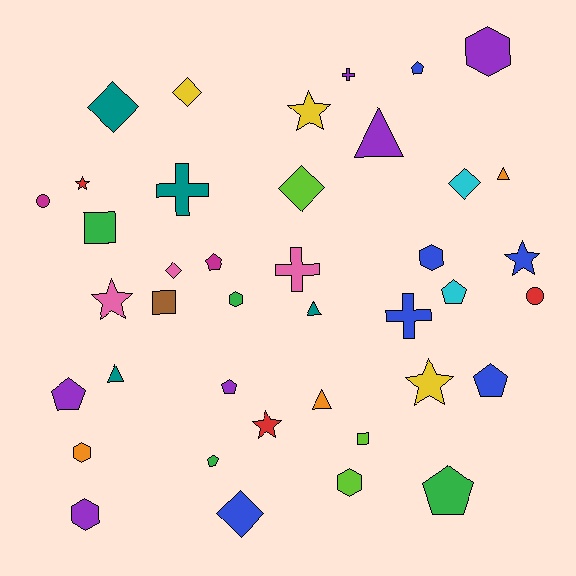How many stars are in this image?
There are 6 stars.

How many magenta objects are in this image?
There are 2 magenta objects.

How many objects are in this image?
There are 40 objects.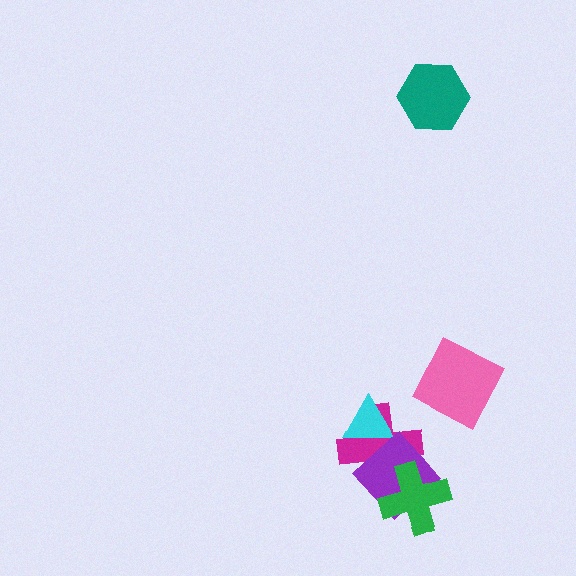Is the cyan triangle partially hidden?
Yes, it is partially covered by another shape.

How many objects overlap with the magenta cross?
3 objects overlap with the magenta cross.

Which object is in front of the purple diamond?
The green cross is in front of the purple diamond.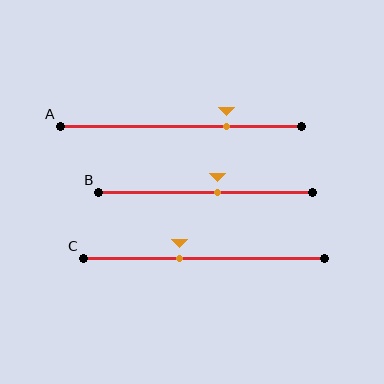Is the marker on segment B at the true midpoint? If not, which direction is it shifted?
No, the marker on segment B is shifted to the right by about 5% of the segment length.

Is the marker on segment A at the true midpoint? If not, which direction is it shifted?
No, the marker on segment A is shifted to the right by about 19% of the segment length.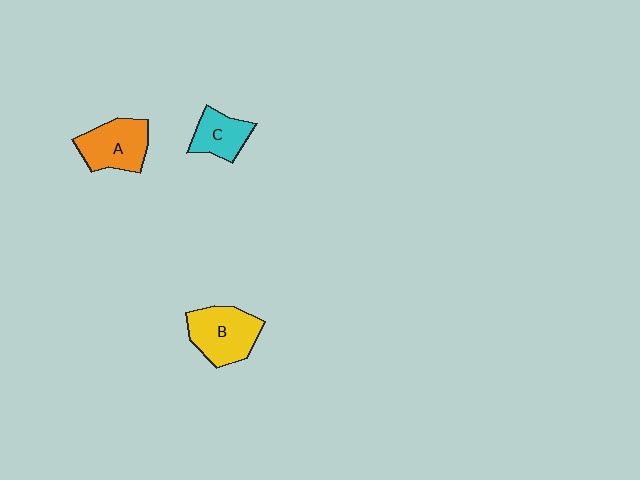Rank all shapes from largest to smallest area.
From largest to smallest: B (yellow), A (orange), C (cyan).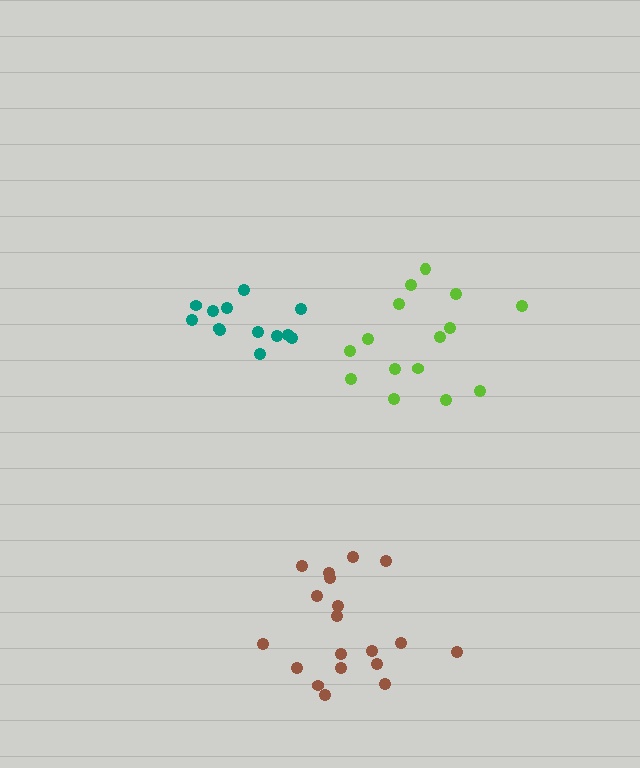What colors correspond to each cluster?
The clusters are colored: lime, brown, teal.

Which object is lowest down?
The brown cluster is bottommost.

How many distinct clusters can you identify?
There are 3 distinct clusters.